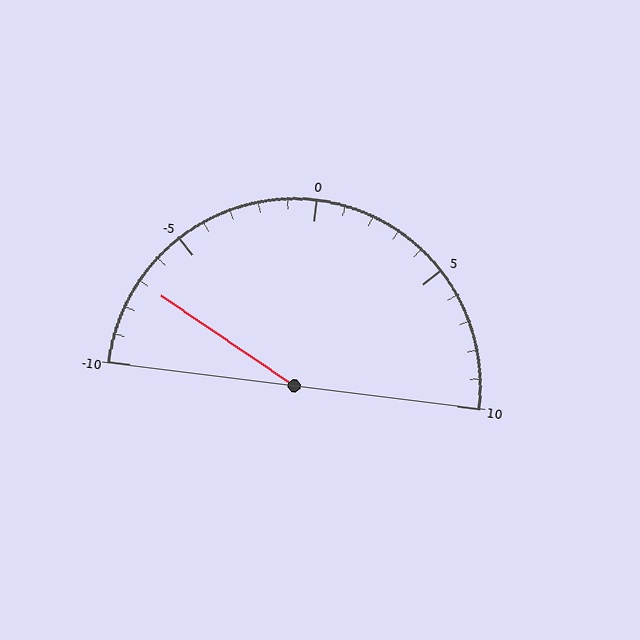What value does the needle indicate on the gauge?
The needle indicates approximately -7.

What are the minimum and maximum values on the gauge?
The gauge ranges from -10 to 10.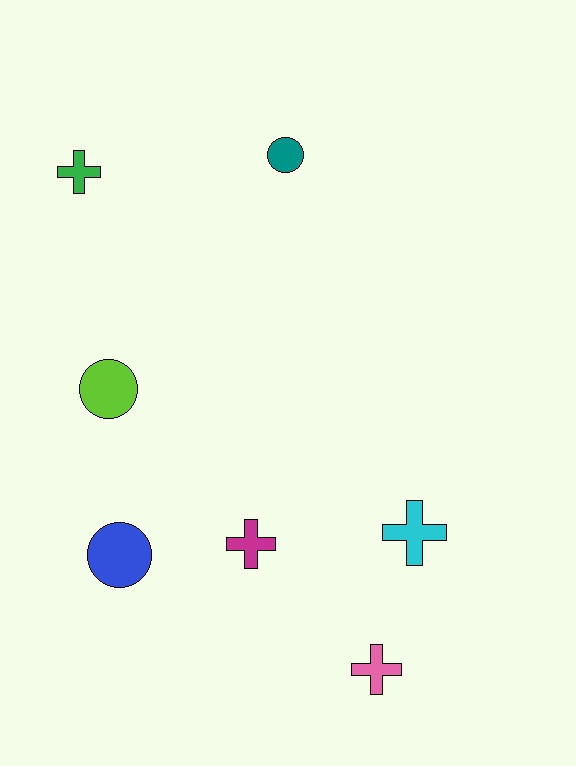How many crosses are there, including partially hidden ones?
There are 4 crosses.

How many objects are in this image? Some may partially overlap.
There are 7 objects.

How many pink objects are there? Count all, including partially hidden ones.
There is 1 pink object.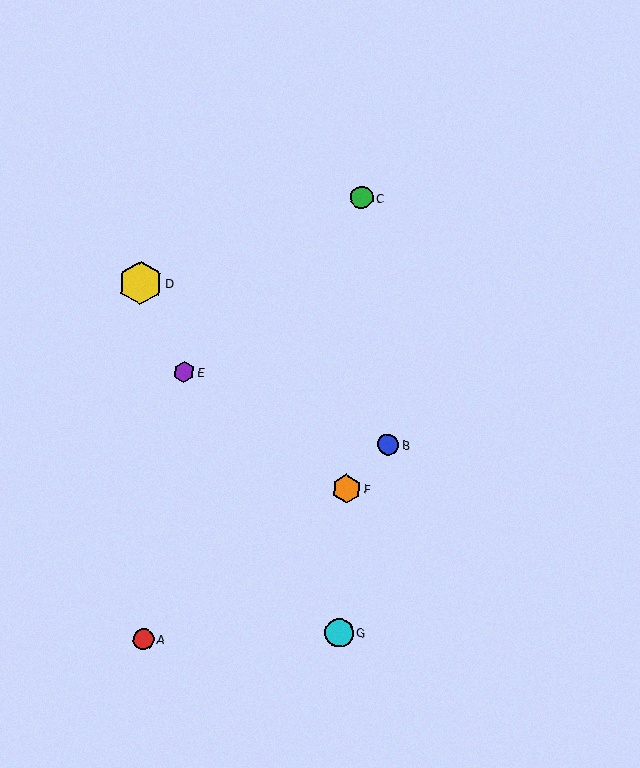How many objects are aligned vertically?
3 objects (C, F, G) are aligned vertically.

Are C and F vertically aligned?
Yes, both are at x≈362.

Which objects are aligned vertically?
Objects C, F, G are aligned vertically.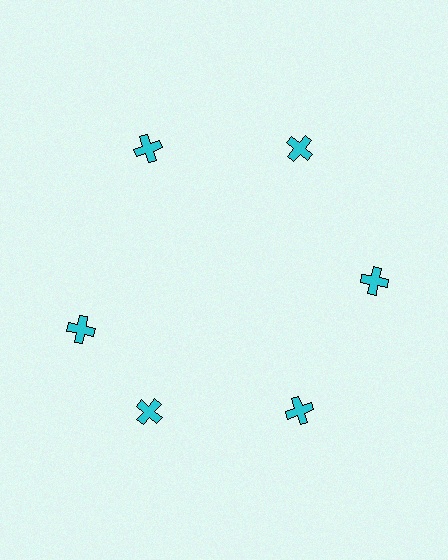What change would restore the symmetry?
The symmetry would be restored by rotating it back into even spacing with its neighbors so that all 6 crosses sit at equal angles and equal distance from the center.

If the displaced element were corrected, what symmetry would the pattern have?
It would have 6-fold rotational symmetry — the pattern would map onto itself every 60 degrees.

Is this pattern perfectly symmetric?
No. The 6 cyan crosses are arranged in a ring, but one element near the 9 o'clock position is rotated out of alignment along the ring, breaking the 6-fold rotational symmetry.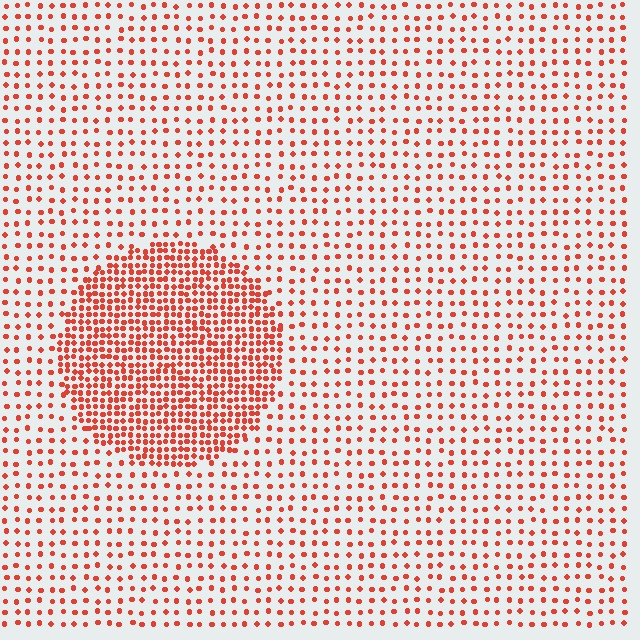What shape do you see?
I see a circle.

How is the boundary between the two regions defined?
The boundary is defined by a change in element density (approximately 2.6x ratio). All elements are the same color, size, and shape.